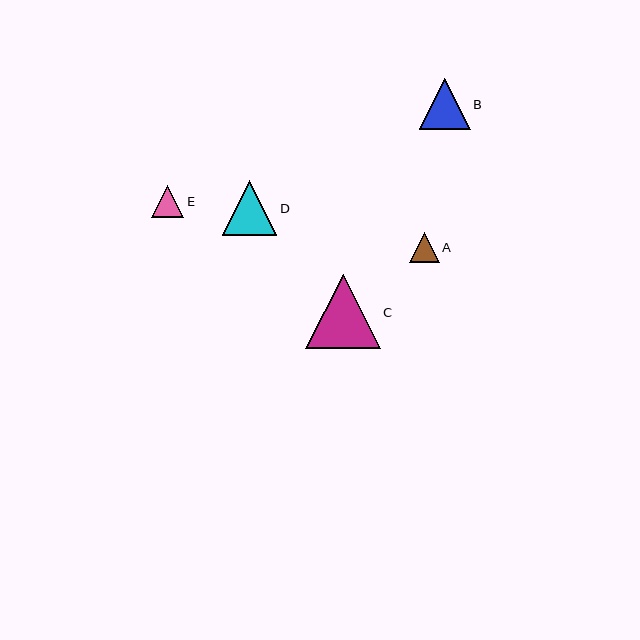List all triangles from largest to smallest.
From largest to smallest: C, D, B, E, A.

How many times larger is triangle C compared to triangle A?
Triangle C is approximately 2.5 times the size of triangle A.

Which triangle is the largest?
Triangle C is the largest with a size of approximately 74 pixels.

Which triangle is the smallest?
Triangle A is the smallest with a size of approximately 30 pixels.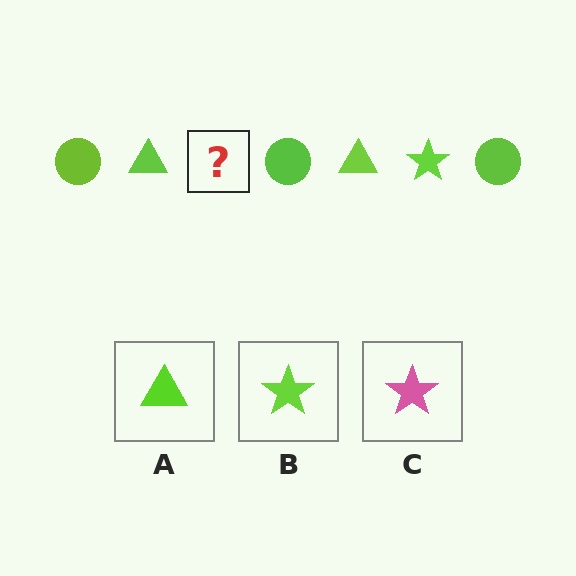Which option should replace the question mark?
Option B.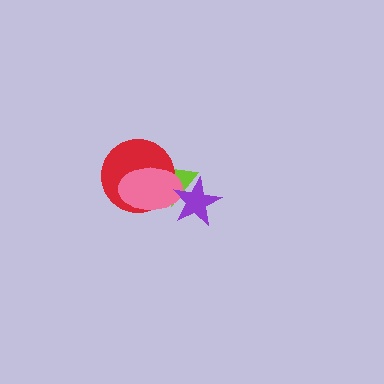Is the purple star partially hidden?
No, no other shape covers it.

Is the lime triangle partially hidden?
Yes, it is partially covered by another shape.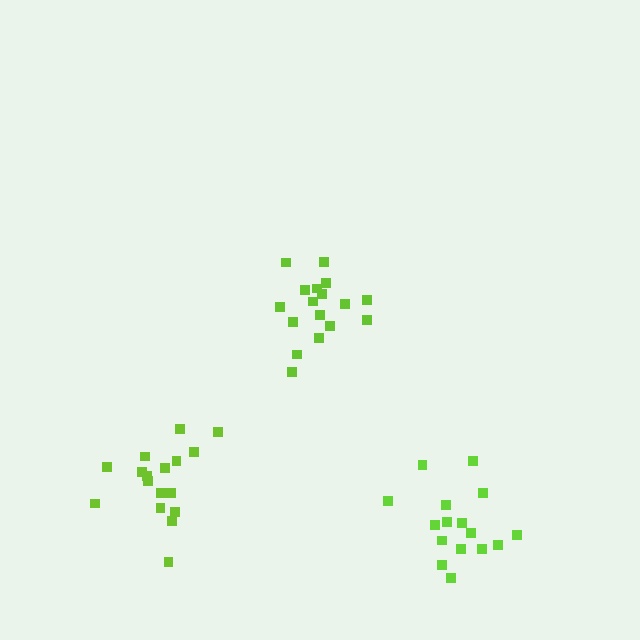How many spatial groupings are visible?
There are 3 spatial groupings.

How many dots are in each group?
Group 1: 17 dots, Group 2: 16 dots, Group 3: 17 dots (50 total).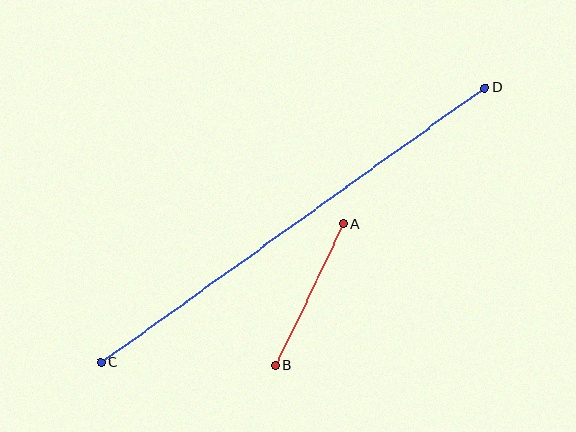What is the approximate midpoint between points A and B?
The midpoint is at approximately (309, 295) pixels.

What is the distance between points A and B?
The distance is approximately 157 pixels.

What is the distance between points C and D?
The distance is approximately 472 pixels.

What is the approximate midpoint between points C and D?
The midpoint is at approximately (293, 225) pixels.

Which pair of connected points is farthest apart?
Points C and D are farthest apart.